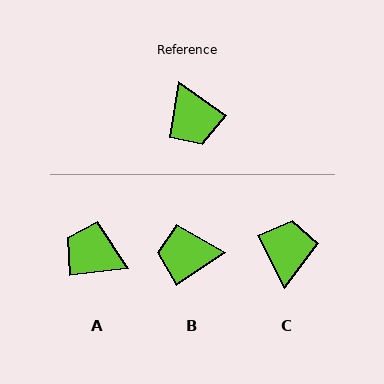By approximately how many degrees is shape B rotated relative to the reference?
Approximately 111 degrees clockwise.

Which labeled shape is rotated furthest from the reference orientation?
C, about 152 degrees away.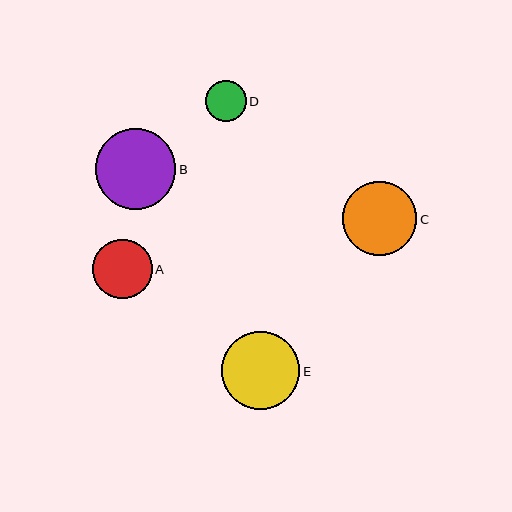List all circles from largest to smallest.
From largest to smallest: B, E, C, A, D.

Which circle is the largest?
Circle B is the largest with a size of approximately 81 pixels.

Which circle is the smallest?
Circle D is the smallest with a size of approximately 41 pixels.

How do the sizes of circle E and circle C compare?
Circle E and circle C are approximately the same size.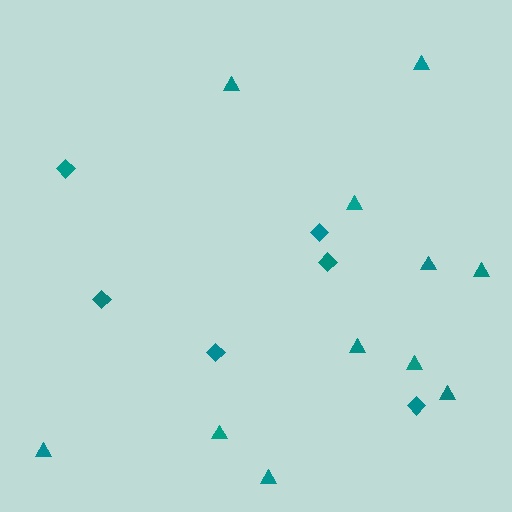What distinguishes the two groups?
There are 2 groups: one group of triangles (11) and one group of diamonds (6).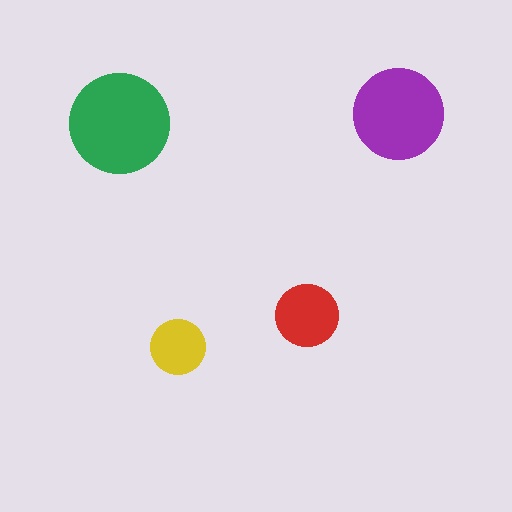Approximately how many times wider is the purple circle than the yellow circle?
About 1.5 times wider.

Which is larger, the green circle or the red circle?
The green one.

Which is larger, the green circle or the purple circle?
The green one.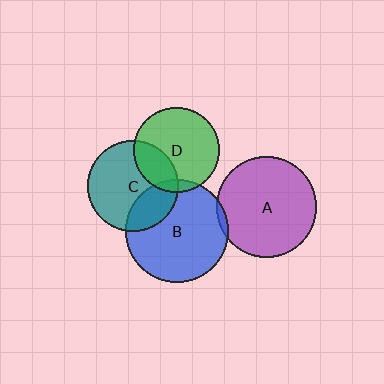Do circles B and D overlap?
Yes.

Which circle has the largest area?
Circle B (blue).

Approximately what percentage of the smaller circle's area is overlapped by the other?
Approximately 5%.